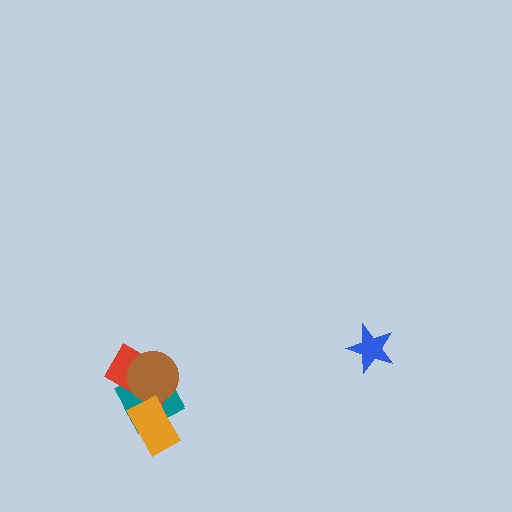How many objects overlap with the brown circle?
2 objects overlap with the brown circle.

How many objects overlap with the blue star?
0 objects overlap with the blue star.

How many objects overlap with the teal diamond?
3 objects overlap with the teal diamond.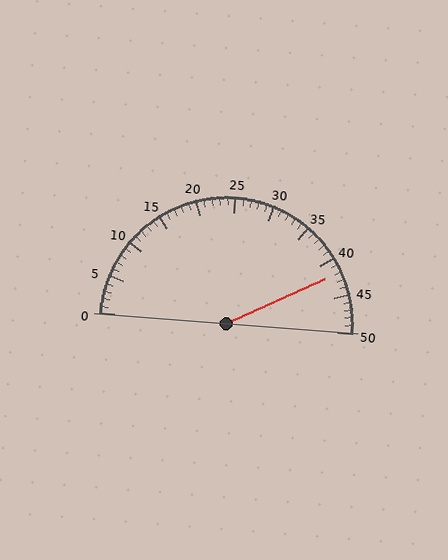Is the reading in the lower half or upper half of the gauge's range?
The reading is in the upper half of the range (0 to 50).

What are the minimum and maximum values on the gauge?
The gauge ranges from 0 to 50.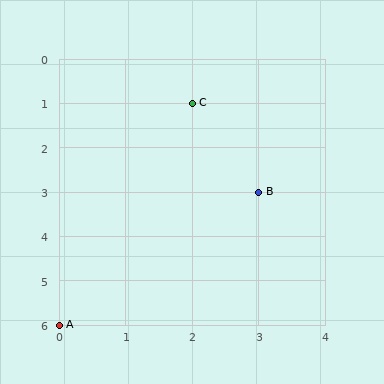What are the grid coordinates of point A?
Point A is at grid coordinates (0, 6).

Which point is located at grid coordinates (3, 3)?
Point B is at (3, 3).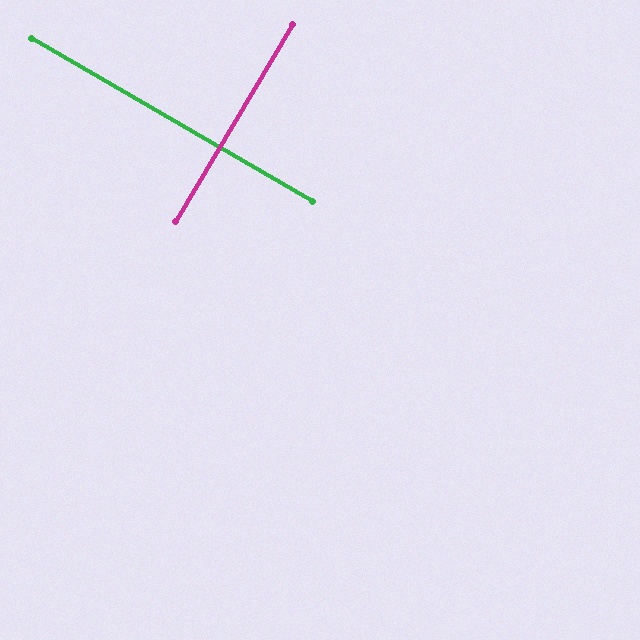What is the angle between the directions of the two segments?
Approximately 89 degrees.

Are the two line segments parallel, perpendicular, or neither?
Perpendicular — they meet at approximately 89°.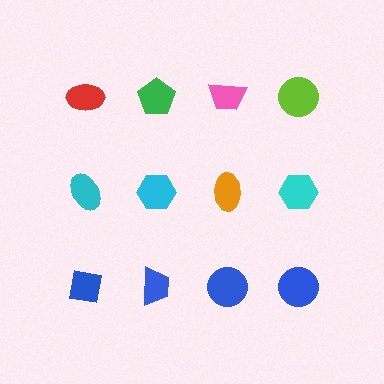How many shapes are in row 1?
4 shapes.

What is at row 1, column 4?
A lime circle.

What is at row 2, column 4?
A cyan hexagon.